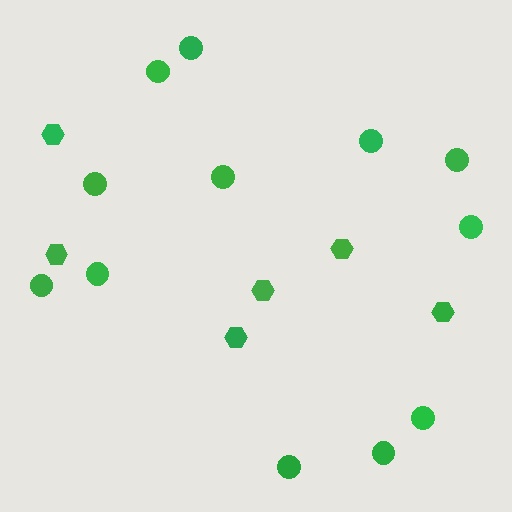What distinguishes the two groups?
There are 2 groups: one group of circles (12) and one group of hexagons (6).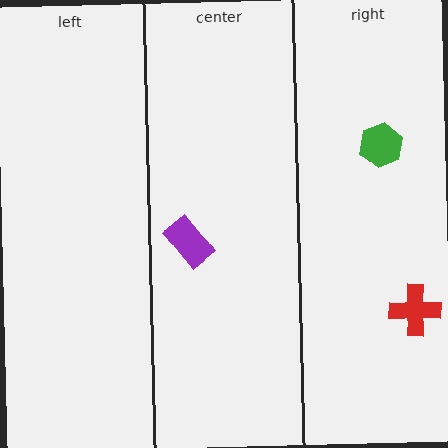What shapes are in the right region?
The red cross, the green hexagon.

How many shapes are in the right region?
2.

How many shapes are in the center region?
1.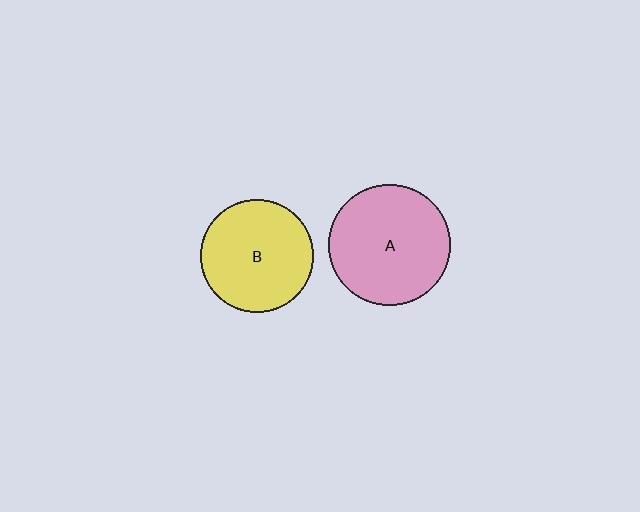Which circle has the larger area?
Circle A (pink).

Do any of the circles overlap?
No, none of the circles overlap.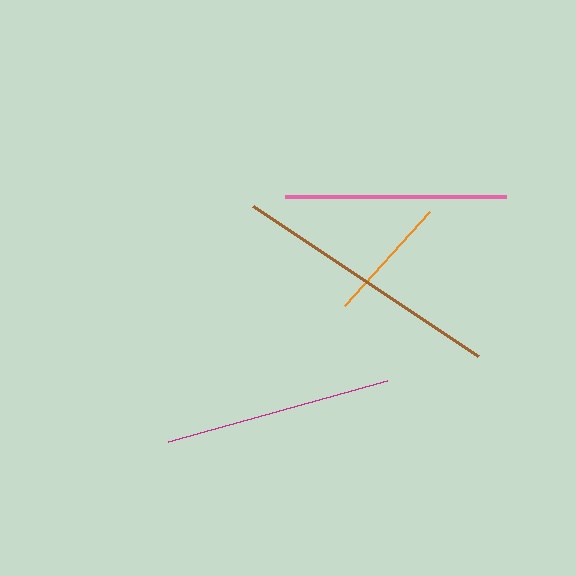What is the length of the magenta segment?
The magenta segment is approximately 227 pixels long.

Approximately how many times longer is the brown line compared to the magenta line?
The brown line is approximately 1.2 times the length of the magenta line.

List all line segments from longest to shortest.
From longest to shortest: brown, magenta, pink, orange.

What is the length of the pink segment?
The pink segment is approximately 221 pixels long.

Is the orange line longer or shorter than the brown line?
The brown line is longer than the orange line.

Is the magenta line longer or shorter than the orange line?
The magenta line is longer than the orange line.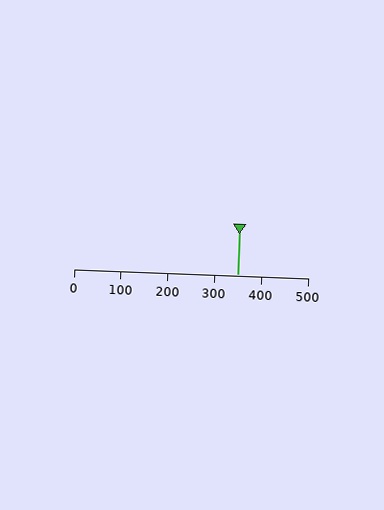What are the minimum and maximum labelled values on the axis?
The axis runs from 0 to 500.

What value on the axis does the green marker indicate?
The marker indicates approximately 350.